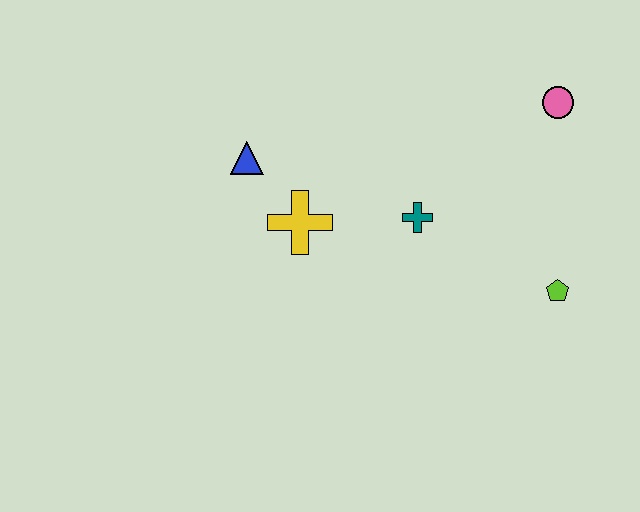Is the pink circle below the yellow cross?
No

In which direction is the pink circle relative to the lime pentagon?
The pink circle is above the lime pentagon.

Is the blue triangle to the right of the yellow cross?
No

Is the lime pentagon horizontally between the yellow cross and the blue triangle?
No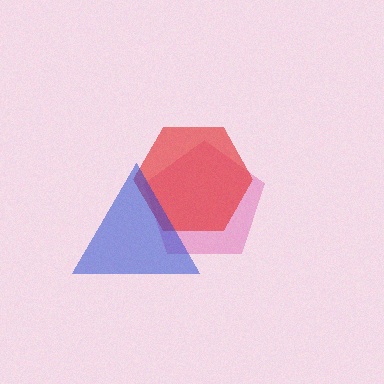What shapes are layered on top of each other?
The layered shapes are: a pink pentagon, a red hexagon, a blue triangle.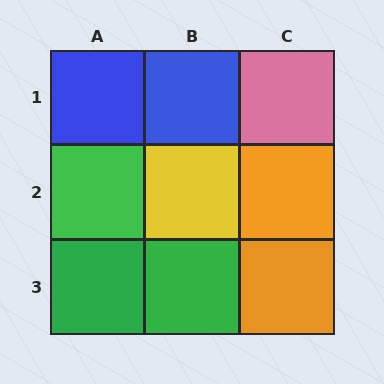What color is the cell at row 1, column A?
Blue.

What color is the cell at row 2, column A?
Green.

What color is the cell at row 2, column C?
Orange.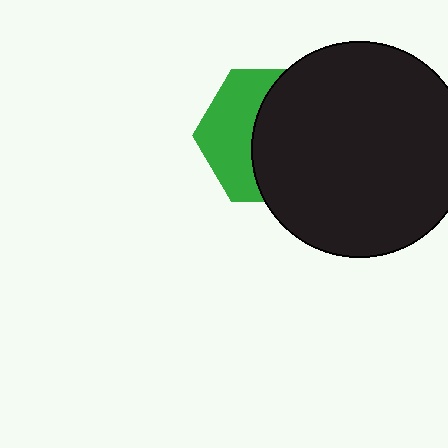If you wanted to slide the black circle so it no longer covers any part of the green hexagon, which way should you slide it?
Slide it right — that is the most direct way to separate the two shapes.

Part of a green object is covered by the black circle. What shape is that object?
It is a hexagon.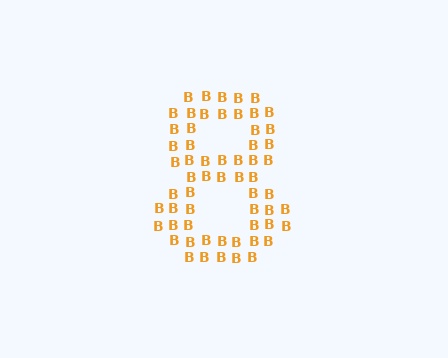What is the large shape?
The large shape is the digit 8.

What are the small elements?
The small elements are letter B's.